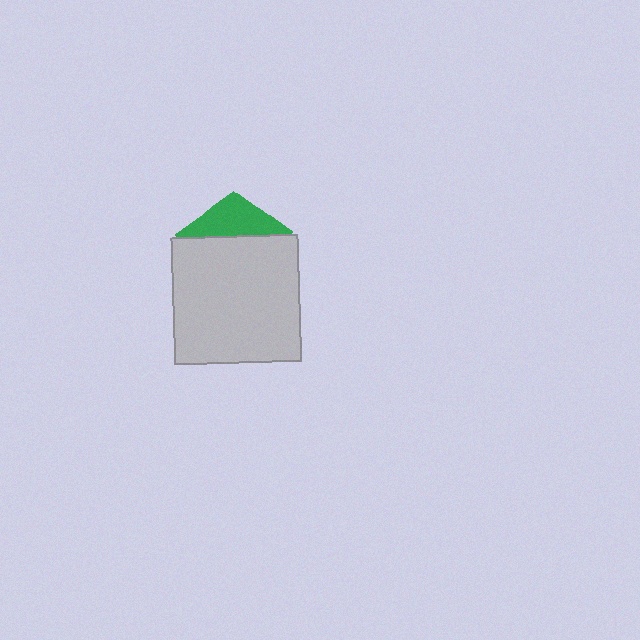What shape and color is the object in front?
The object in front is a light gray square.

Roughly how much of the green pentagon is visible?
A small part of it is visible (roughly 31%).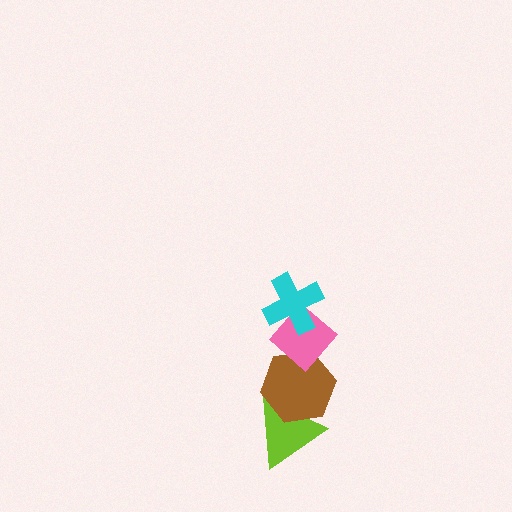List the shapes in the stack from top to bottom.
From top to bottom: the cyan cross, the pink diamond, the brown hexagon, the lime triangle.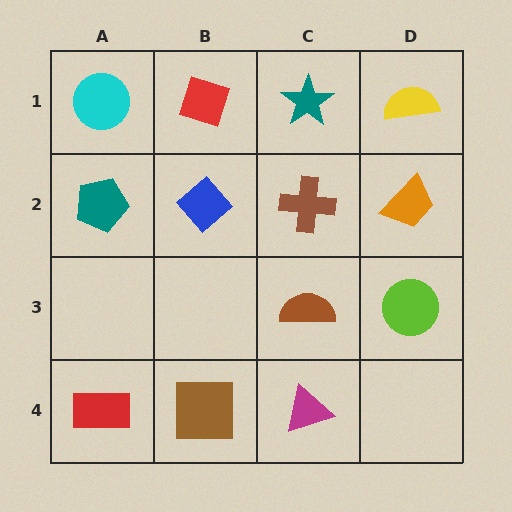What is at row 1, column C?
A teal star.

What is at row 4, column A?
A red rectangle.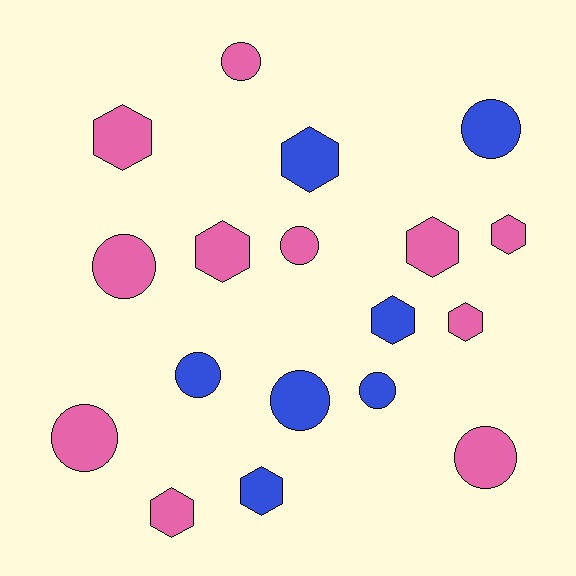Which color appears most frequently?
Pink, with 11 objects.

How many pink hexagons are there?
There are 6 pink hexagons.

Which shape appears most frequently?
Circle, with 9 objects.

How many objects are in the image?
There are 18 objects.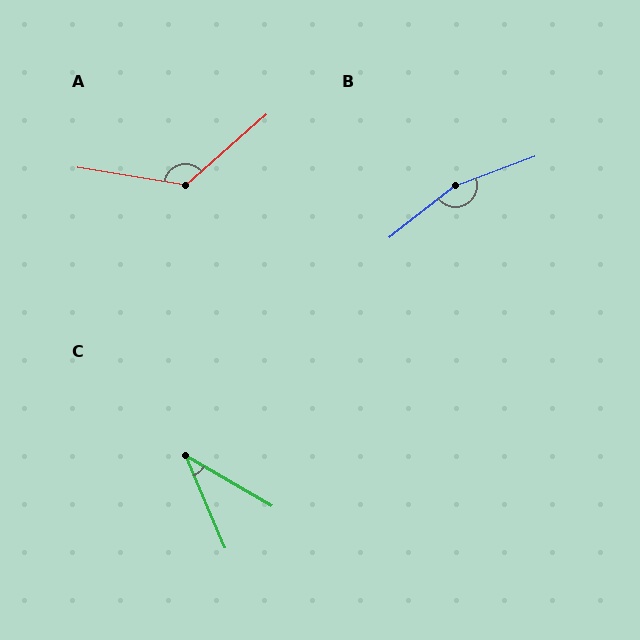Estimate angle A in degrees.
Approximately 130 degrees.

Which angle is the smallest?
C, at approximately 37 degrees.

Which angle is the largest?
B, at approximately 162 degrees.